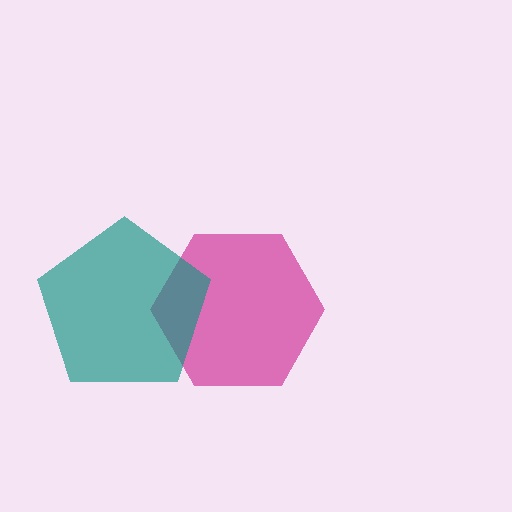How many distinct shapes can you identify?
There are 2 distinct shapes: a magenta hexagon, a teal pentagon.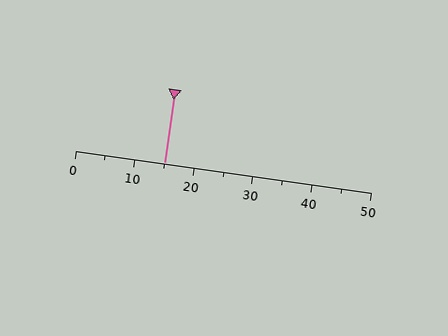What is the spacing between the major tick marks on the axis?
The major ticks are spaced 10 apart.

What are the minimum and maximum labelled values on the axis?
The axis runs from 0 to 50.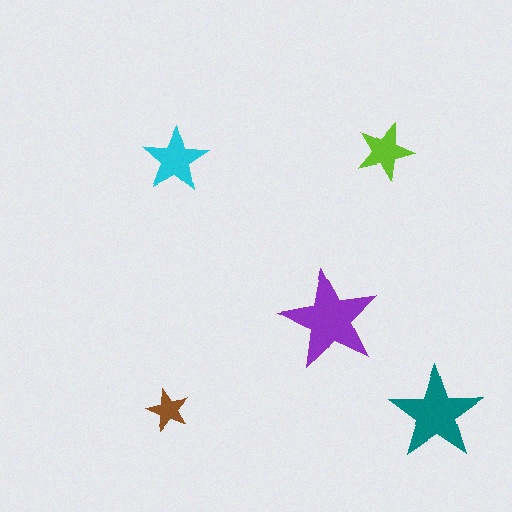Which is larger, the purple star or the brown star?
The purple one.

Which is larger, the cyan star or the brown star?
The cyan one.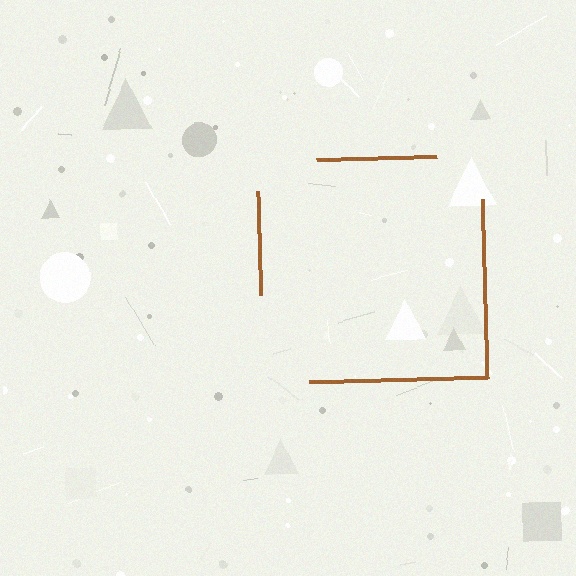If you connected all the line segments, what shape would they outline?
They would outline a square.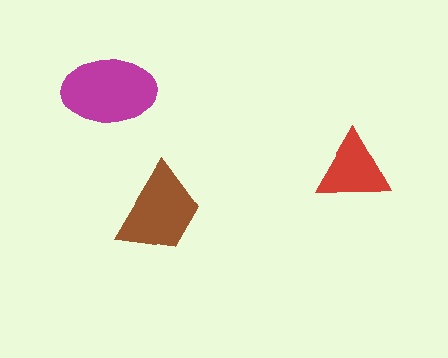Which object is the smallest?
The red triangle.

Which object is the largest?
The magenta ellipse.